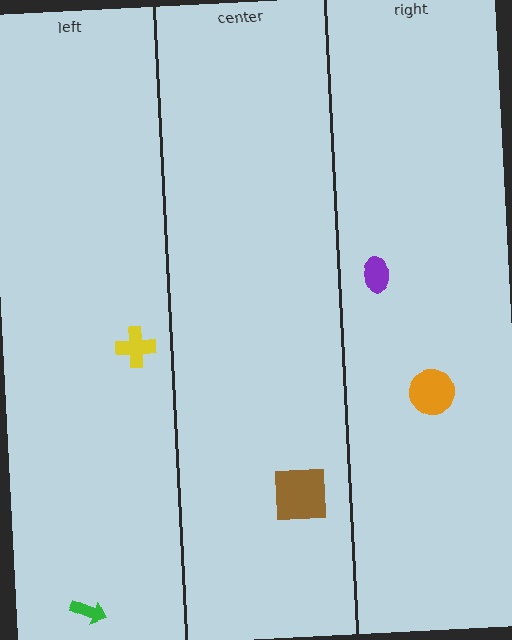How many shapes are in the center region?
1.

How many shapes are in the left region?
2.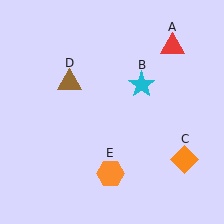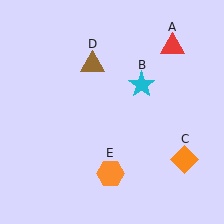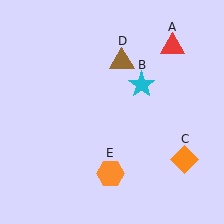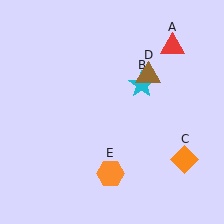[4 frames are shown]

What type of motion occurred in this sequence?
The brown triangle (object D) rotated clockwise around the center of the scene.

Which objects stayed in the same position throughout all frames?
Red triangle (object A) and cyan star (object B) and orange diamond (object C) and orange hexagon (object E) remained stationary.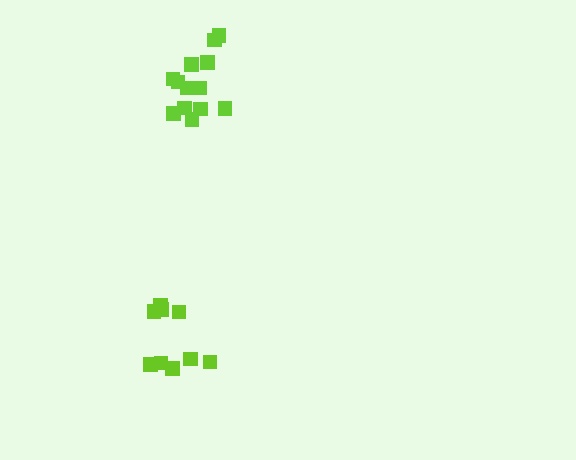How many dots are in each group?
Group 1: 13 dots, Group 2: 9 dots (22 total).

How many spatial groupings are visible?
There are 2 spatial groupings.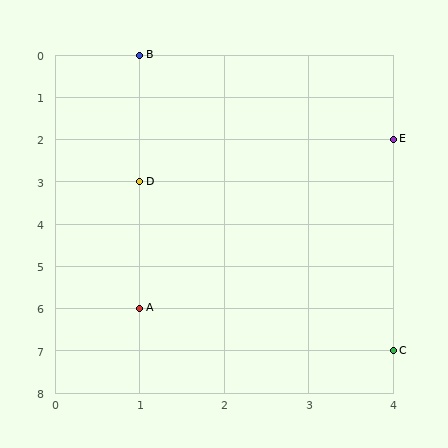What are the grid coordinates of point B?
Point B is at grid coordinates (1, 0).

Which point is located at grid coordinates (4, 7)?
Point C is at (4, 7).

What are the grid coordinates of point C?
Point C is at grid coordinates (4, 7).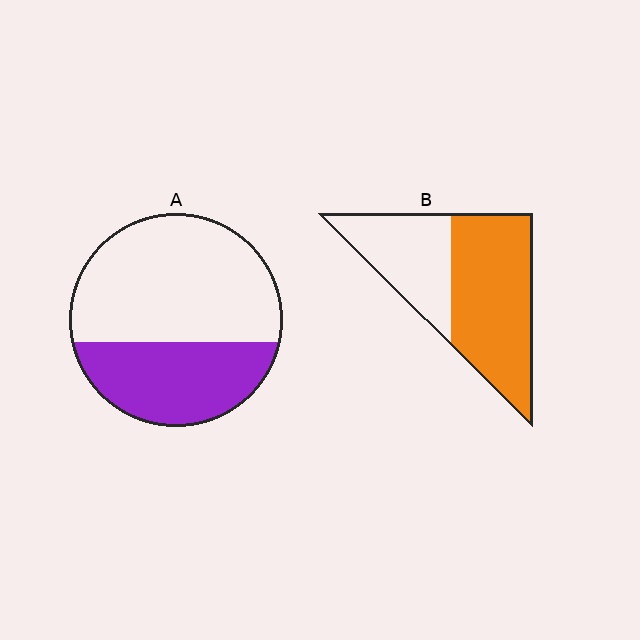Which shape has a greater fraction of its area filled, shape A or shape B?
Shape B.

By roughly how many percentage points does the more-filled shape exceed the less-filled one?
By roughly 25 percentage points (B over A).